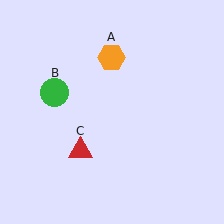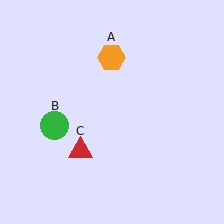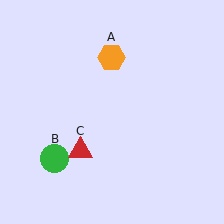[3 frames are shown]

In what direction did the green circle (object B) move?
The green circle (object B) moved down.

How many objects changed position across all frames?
1 object changed position: green circle (object B).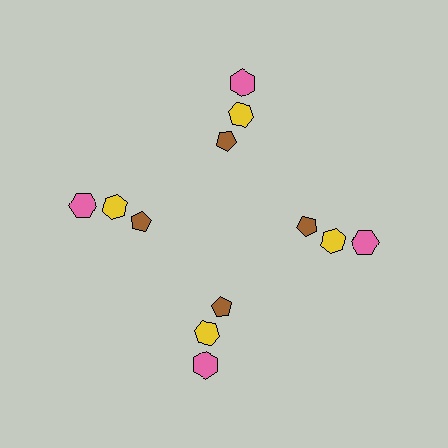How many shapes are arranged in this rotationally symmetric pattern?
There are 12 shapes, arranged in 4 groups of 3.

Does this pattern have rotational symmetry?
Yes, this pattern has 4-fold rotational symmetry. It looks the same after rotating 90 degrees around the center.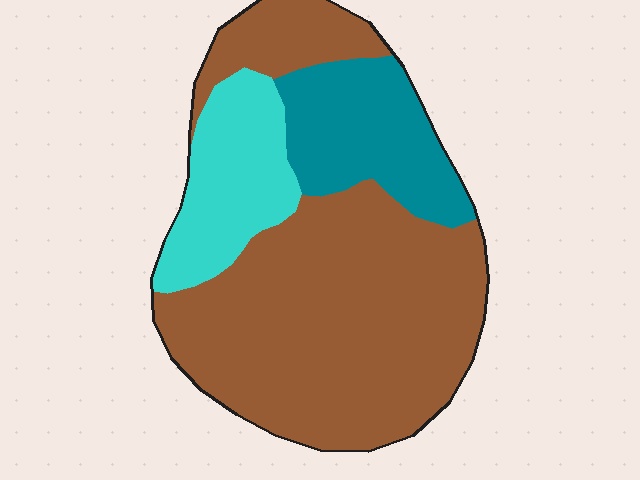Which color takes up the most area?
Brown, at roughly 65%.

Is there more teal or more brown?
Brown.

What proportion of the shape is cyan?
Cyan covers about 15% of the shape.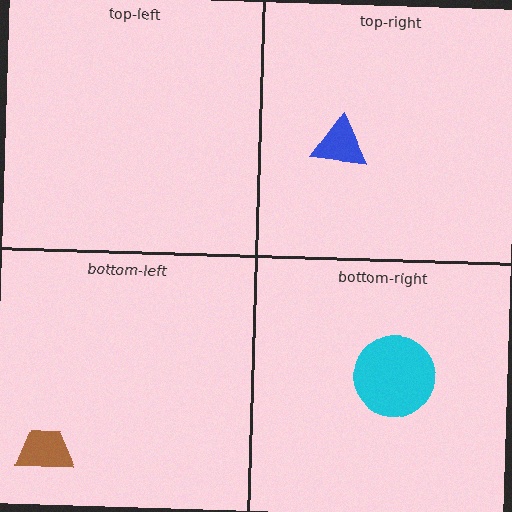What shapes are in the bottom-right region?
The cyan circle.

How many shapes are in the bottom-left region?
1.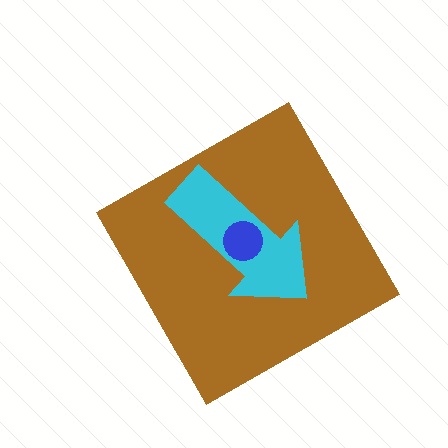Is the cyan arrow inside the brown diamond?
Yes.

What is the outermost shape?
The brown diamond.